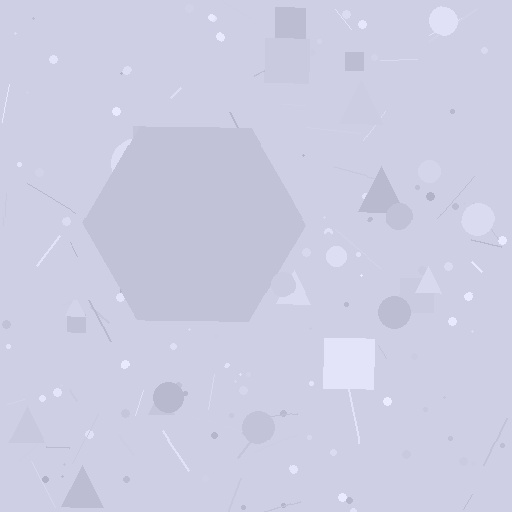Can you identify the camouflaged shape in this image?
The camouflaged shape is a hexagon.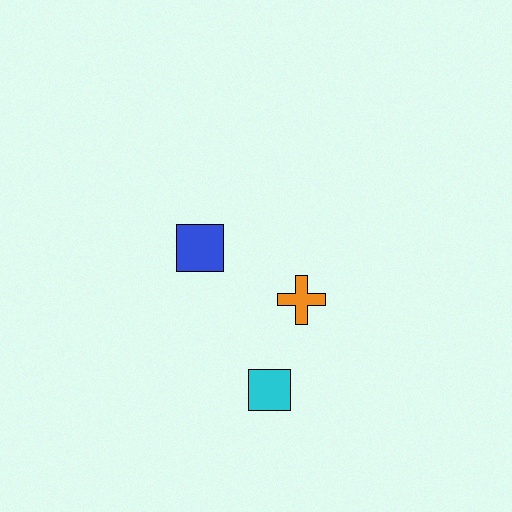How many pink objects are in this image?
There are no pink objects.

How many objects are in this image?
There are 3 objects.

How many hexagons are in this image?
There are no hexagons.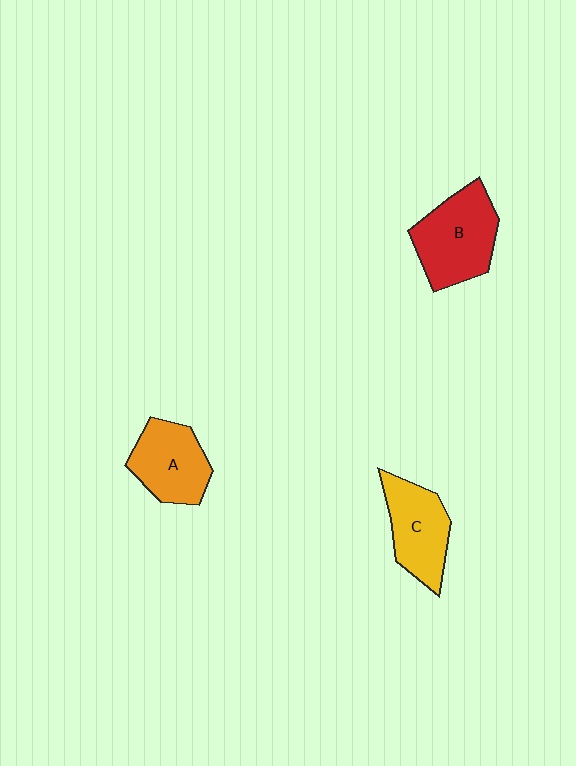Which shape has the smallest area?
Shape A (orange).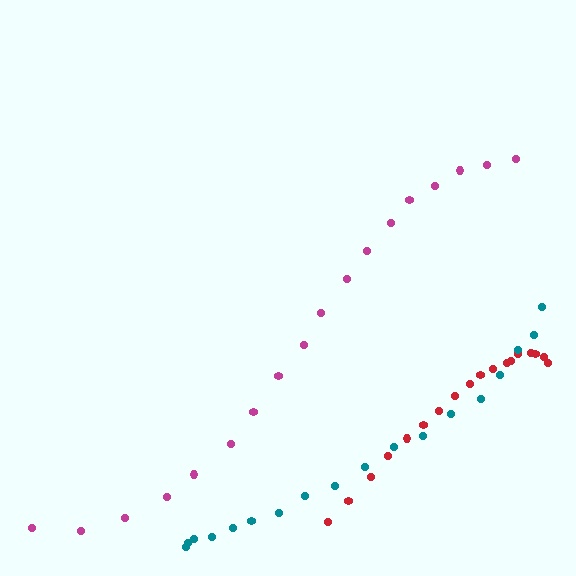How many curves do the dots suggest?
There are 3 distinct paths.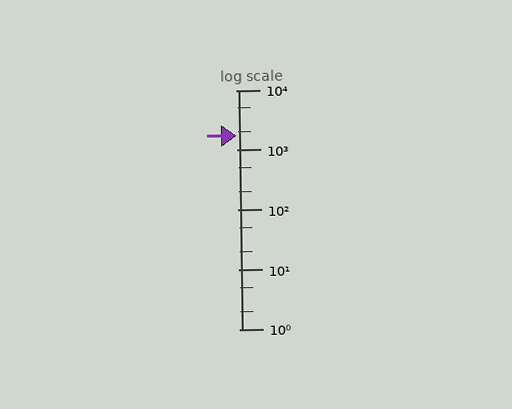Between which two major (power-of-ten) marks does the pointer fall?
The pointer is between 1000 and 10000.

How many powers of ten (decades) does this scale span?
The scale spans 4 decades, from 1 to 10000.